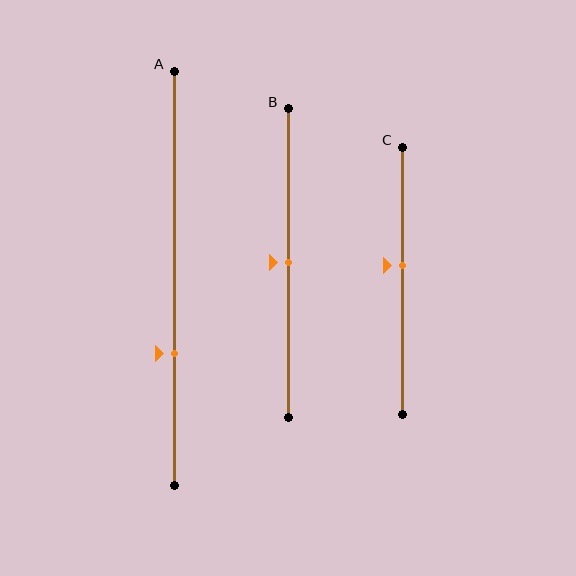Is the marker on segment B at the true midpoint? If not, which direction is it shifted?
Yes, the marker on segment B is at the true midpoint.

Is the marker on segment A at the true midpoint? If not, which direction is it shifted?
No, the marker on segment A is shifted downward by about 18% of the segment length.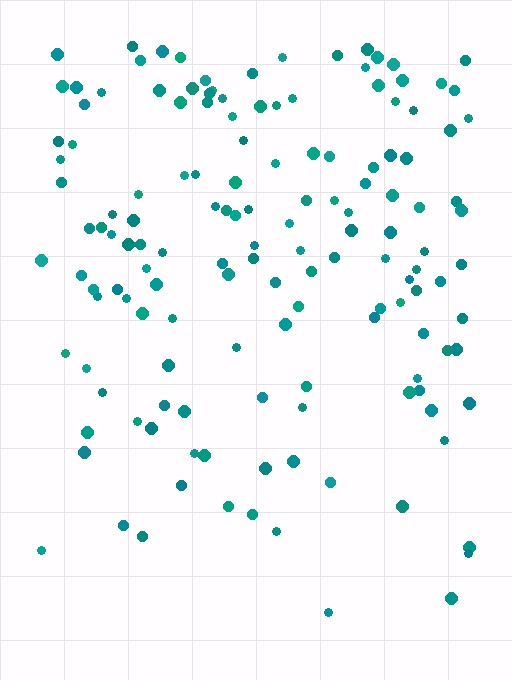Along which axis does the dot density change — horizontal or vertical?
Vertical.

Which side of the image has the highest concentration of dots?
The top.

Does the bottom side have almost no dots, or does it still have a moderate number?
Still a moderate number, just noticeably fewer than the top.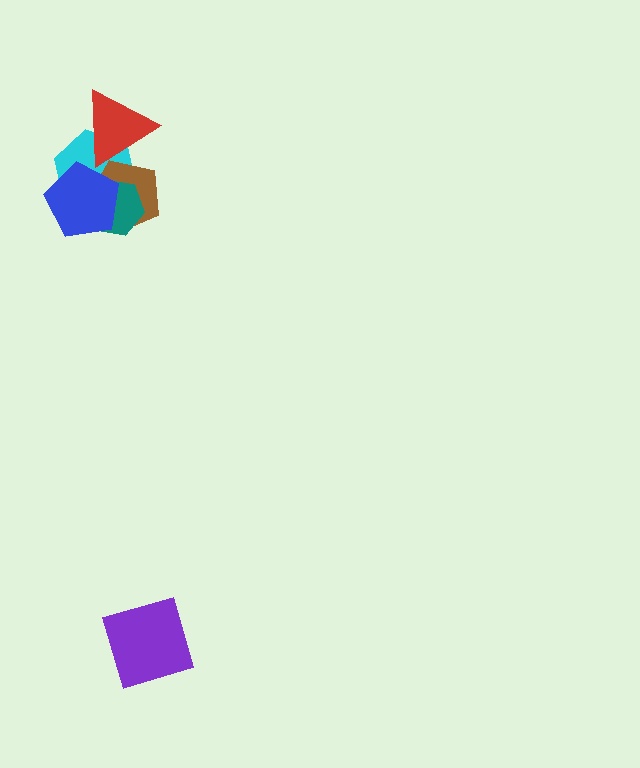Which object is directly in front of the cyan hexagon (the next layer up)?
The red triangle is directly in front of the cyan hexagon.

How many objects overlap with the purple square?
0 objects overlap with the purple square.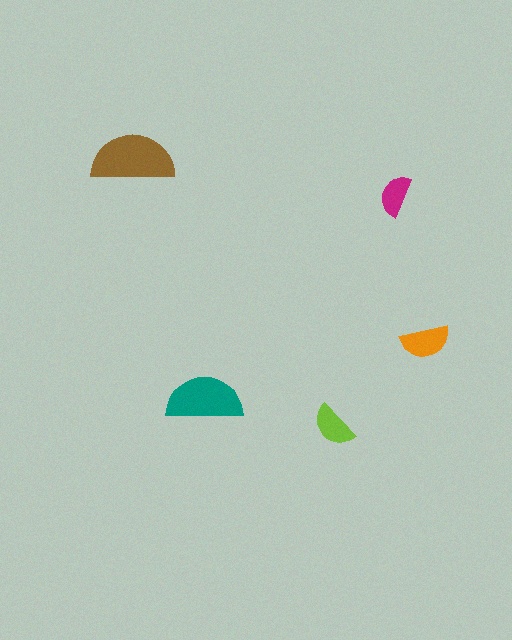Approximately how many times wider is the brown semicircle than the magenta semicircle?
About 2 times wider.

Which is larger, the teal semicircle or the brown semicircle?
The brown one.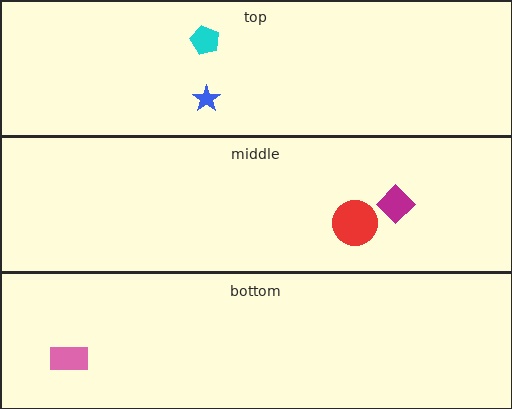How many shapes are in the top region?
2.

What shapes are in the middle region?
The red circle, the magenta diamond.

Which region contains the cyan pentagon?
The top region.